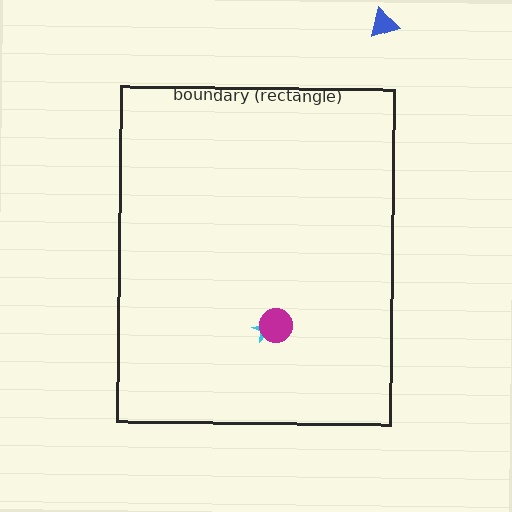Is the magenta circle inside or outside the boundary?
Inside.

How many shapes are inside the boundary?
2 inside, 1 outside.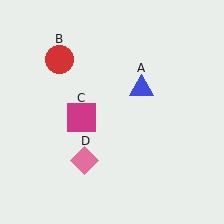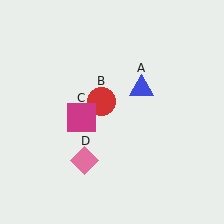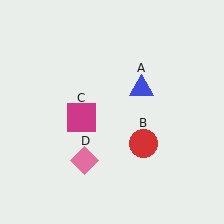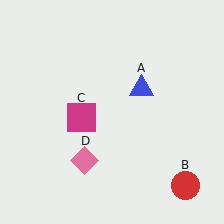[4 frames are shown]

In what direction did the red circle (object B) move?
The red circle (object B) moved down and to the right.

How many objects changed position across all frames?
1 object changed position: red circle (object B).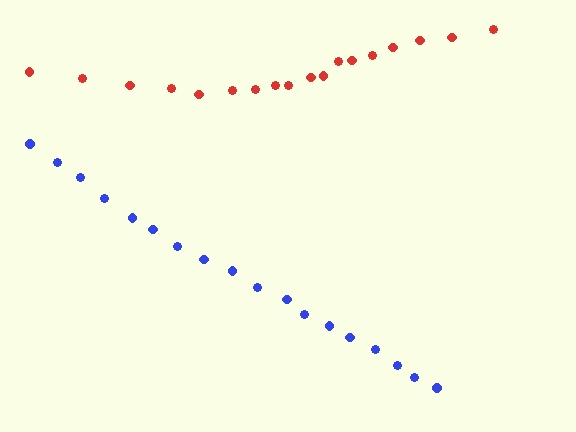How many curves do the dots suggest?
There are 2 distinct paths.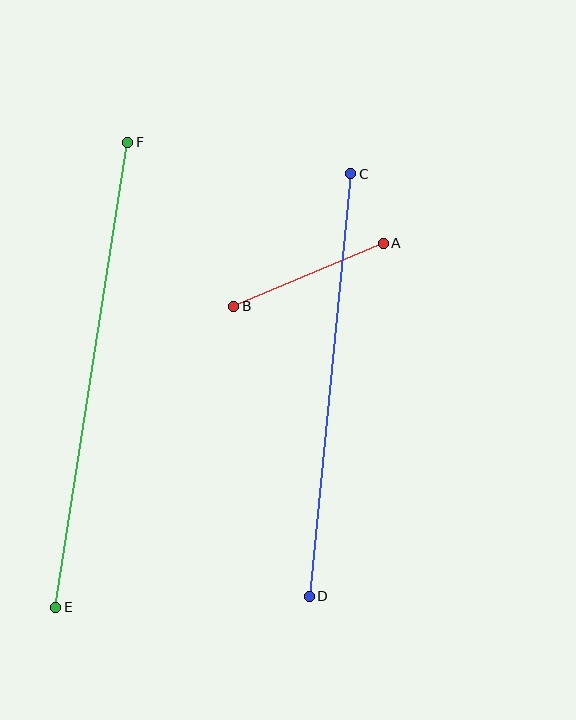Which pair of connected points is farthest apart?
Points E and F are farthest apart.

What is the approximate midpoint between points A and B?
The midpoint is at approximately (309, 275) pixels.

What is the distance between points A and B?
The distance is approximately 162 pixels.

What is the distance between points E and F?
The distance is approximately 470 pixels.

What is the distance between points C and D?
The distance is approximately 424 pixels.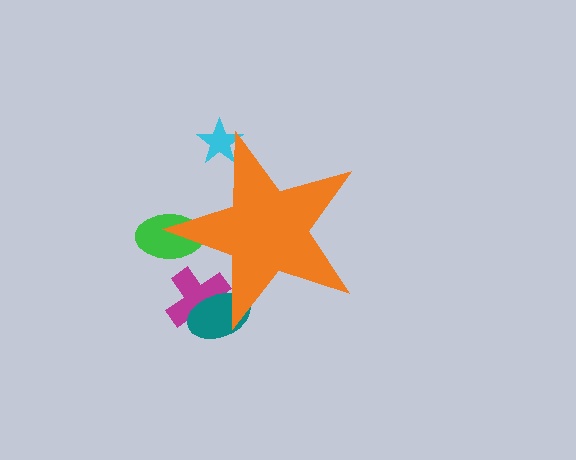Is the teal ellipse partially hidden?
Yes, the teal ellipse is partially hidden behind the orange star.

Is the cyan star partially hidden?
Yes, the cyan star is partially hidden behind the orange star.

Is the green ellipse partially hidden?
Yes, the green ellipse is partially hidden behind the orange star.